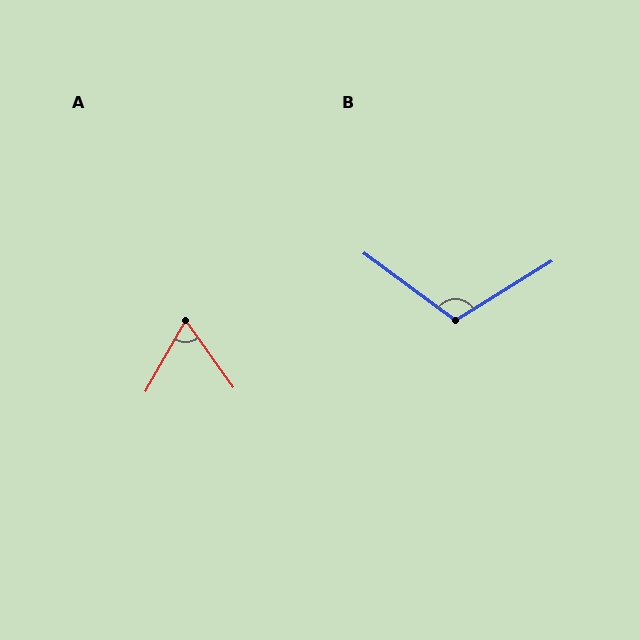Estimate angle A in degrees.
Approximately 65 degrees.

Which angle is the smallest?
A, at approximately 65 degrees.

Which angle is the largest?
B, at approximately 112 degrees.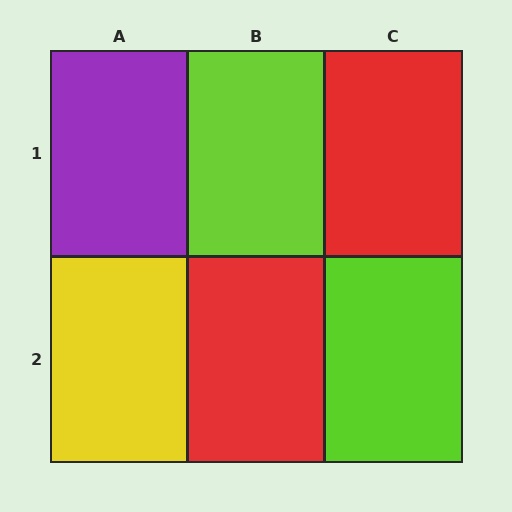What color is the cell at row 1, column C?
Red.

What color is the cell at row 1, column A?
Purple.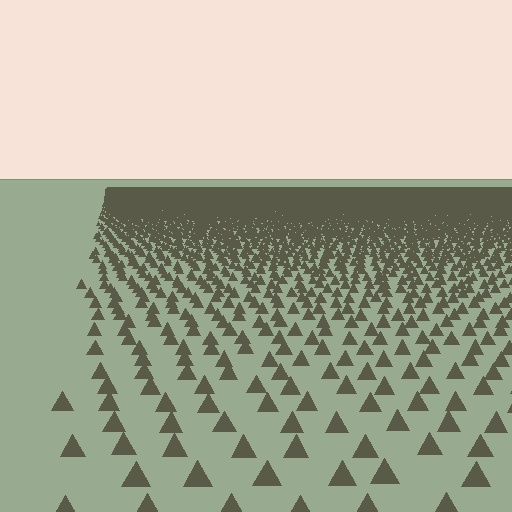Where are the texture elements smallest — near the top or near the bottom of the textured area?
Near the top.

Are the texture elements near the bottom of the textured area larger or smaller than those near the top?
Larger. Near the bottom, elements are closer to the viewer and appear at a bigger on-screen size.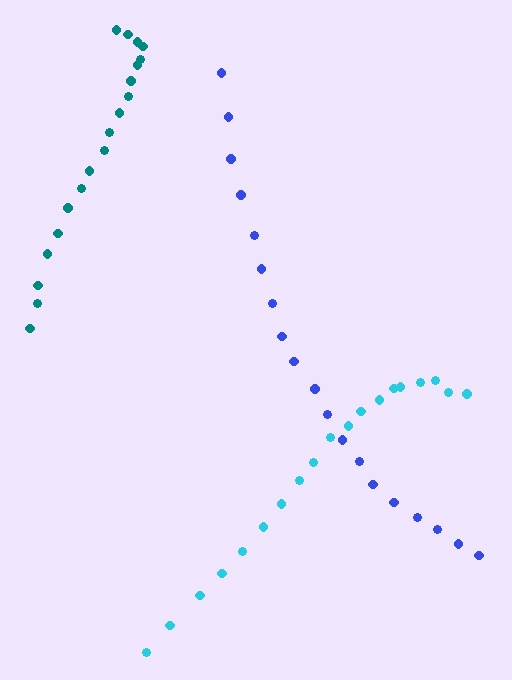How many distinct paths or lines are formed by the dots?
There are 3 distinct paths.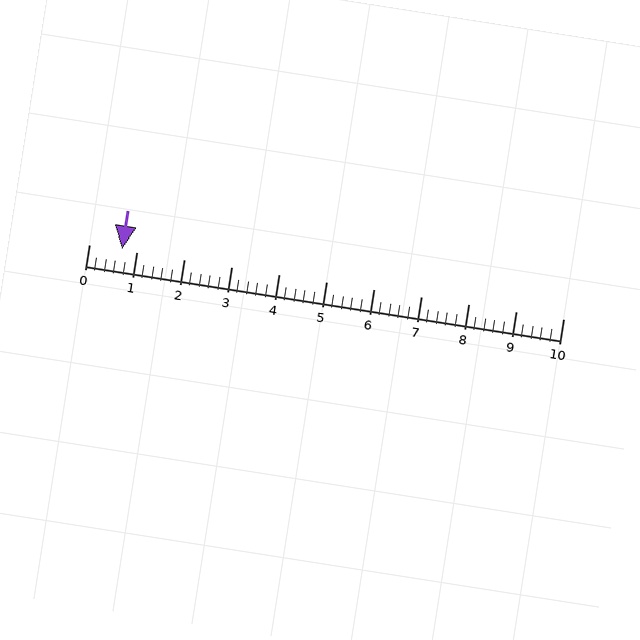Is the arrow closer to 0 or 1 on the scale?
The arrow is closer to 1.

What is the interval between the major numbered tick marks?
The major tick marks are spaced 1 units apart.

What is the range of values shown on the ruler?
The ruler shows values from 0 to 10.